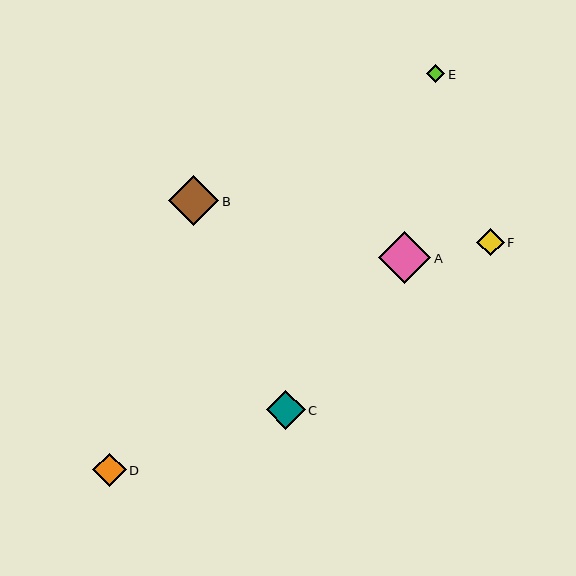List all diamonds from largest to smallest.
From largest to smallest: A, B, C, D, F, E.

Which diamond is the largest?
Diamond A is the largest with a size of approximately 52 pixels.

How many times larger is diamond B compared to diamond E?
Diamond B is approximately 2.8 times the size of diamond E.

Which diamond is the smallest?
Diamond E is the smallest with a size of approximately 18 pixels.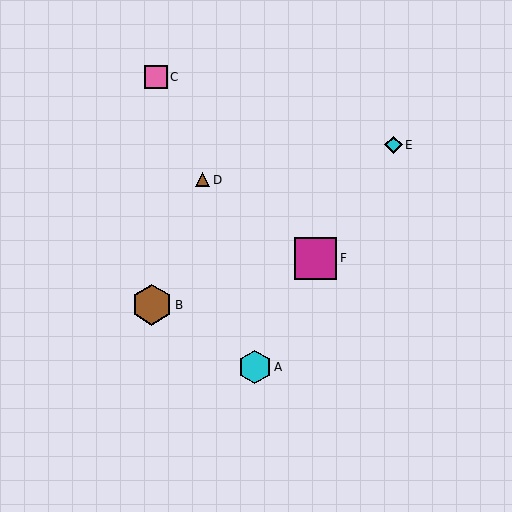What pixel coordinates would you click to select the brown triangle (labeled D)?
Click at (202, 180) to select the brown triangle D.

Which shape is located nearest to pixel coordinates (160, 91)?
The pink square (labeled C) at (156, 77) is nearest to that location.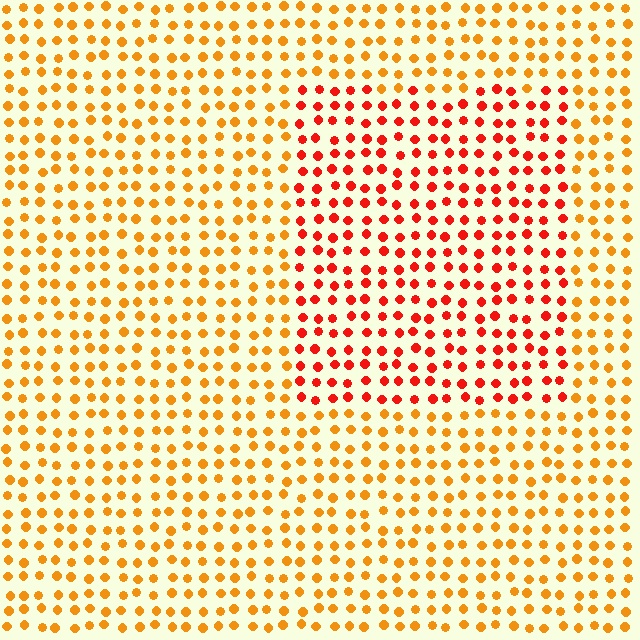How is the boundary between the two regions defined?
The boundary is defined purely by a slight shift in hue (about 33 degrees). Spacing, size, and orientation are identical on both sides.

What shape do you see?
I see a rectangle.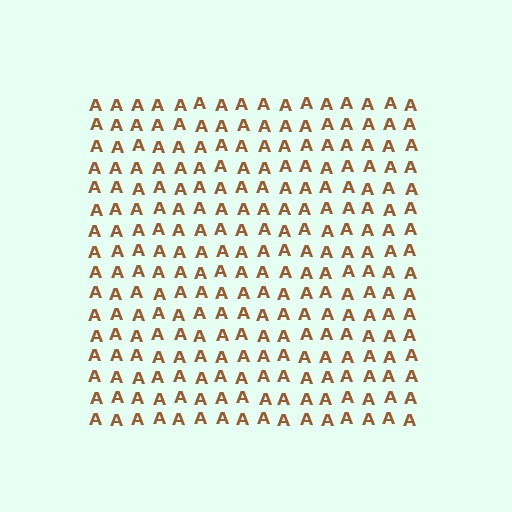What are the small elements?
The small elements are letter A's.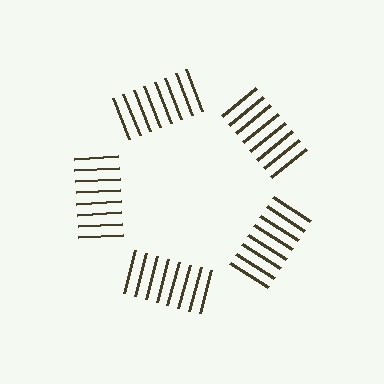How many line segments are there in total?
40 — 8 along each of the 5 edges.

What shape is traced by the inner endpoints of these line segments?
An illusory pentagon — the line segments terminate on its edges but no continuous stroke is drawn.